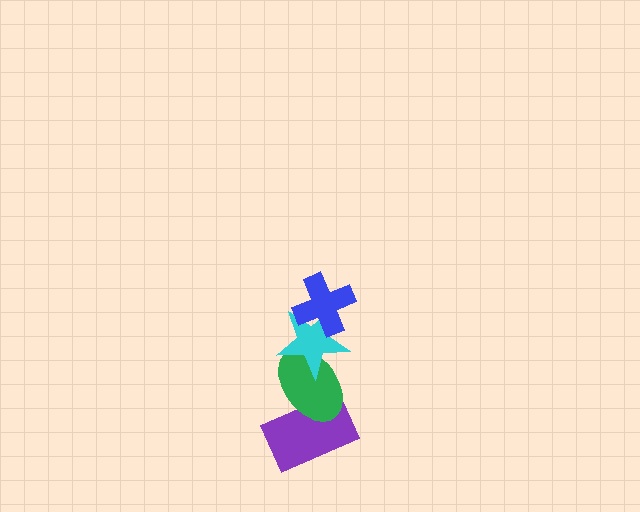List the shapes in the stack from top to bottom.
From top to bottom: the blue cross, the cyan star, the green ellipse, the purple rectangle.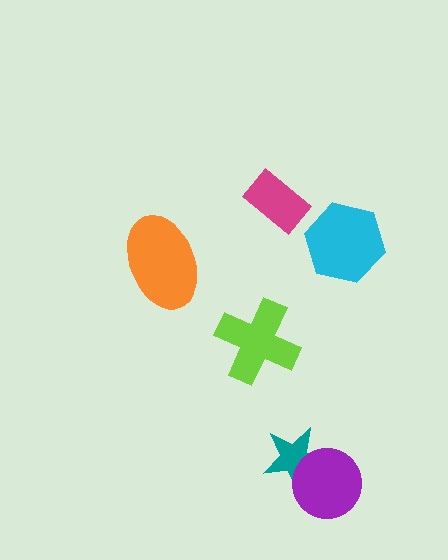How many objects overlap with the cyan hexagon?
0 objects overlap with the cyan hexagon.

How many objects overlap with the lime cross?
0 objects overlap with the lime cross.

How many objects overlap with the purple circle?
1 object overlaps with the purple circle.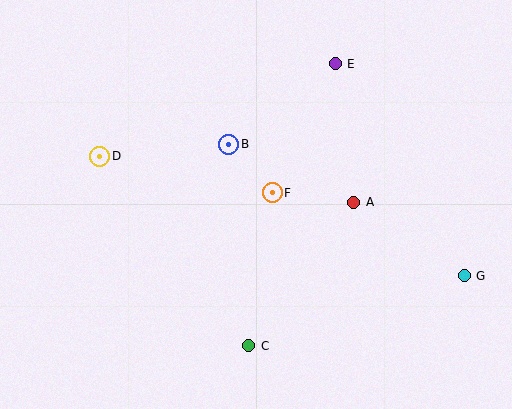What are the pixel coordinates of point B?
Point B is at (229, 144).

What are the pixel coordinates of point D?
Point D is at (100, 156).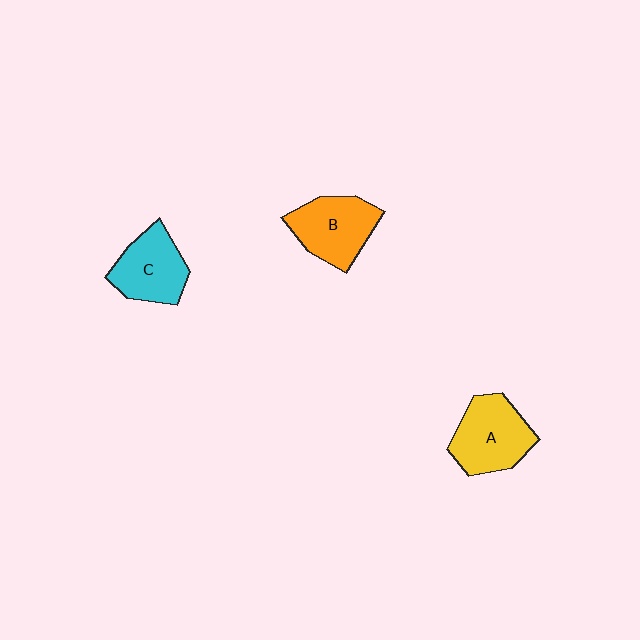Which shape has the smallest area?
Shape C (cyan).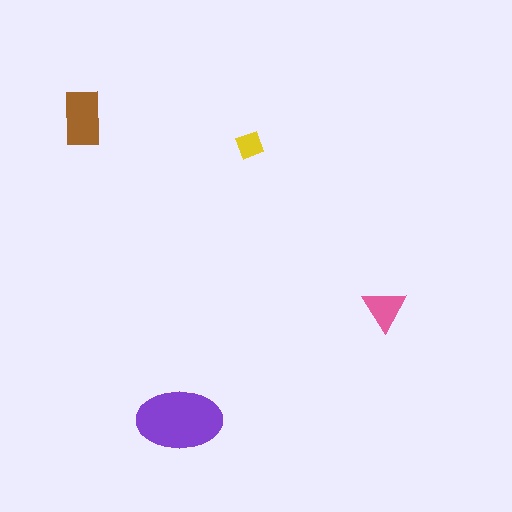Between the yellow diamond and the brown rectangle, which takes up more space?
The brown rectangle.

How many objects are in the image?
There are 4 objects in the image.